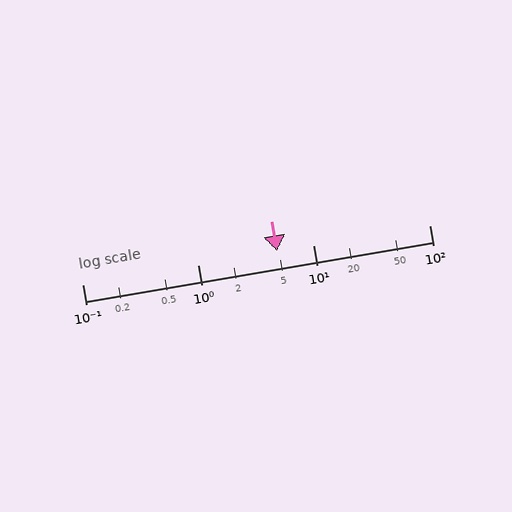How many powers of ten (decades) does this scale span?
The scale spans 3 decades, from 0.1 to 100.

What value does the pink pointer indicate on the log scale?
The pointer indicates approximately 4.8.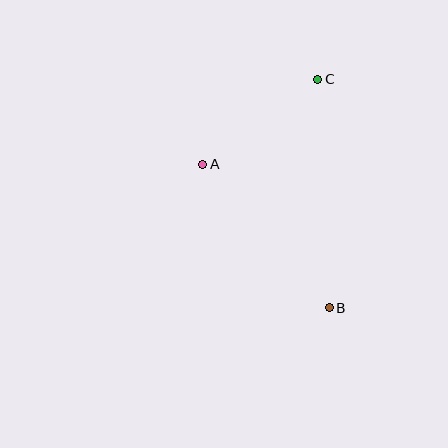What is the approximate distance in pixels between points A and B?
The distance between A and B is approximately 191 pixels.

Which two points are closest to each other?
Points A and C are closest to each other.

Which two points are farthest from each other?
Points B and C are farthest from each other.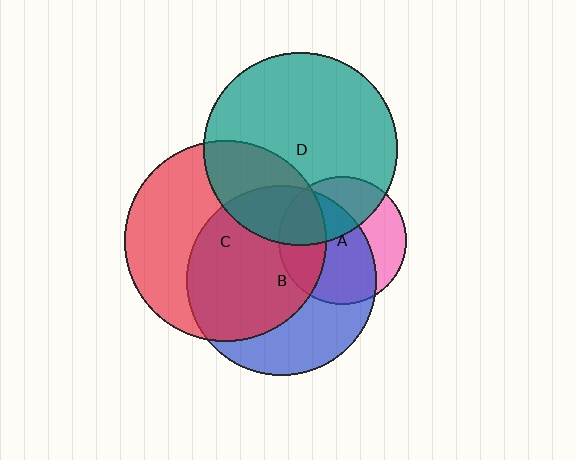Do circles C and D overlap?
Yes.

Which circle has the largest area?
Circle C (red).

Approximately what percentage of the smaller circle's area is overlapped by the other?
Approximately 30%.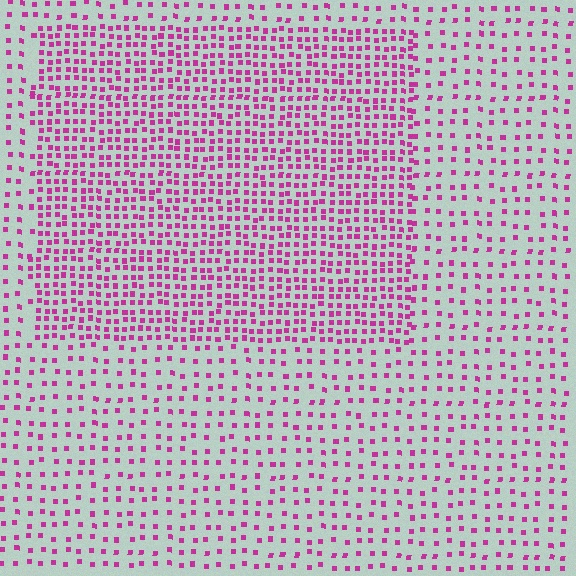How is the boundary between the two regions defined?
The boundary is defined by a change in element density (approximately 2.2x ratio). All elements are the same color, size, and shape.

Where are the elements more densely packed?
The elements are more densely packed inside the rectangle boundary.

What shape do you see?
I see a rectangle.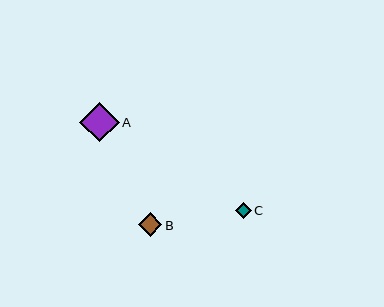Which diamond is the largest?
Diamond A is the largest with a size of approximately 39 pixels.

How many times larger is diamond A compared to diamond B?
Diamond A is approximately 1.7 times the size of diamond B.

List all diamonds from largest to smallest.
From largest to smallest: A, B, C.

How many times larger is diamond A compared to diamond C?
Diamond A is approximately 2.4 times the size of diamond C.